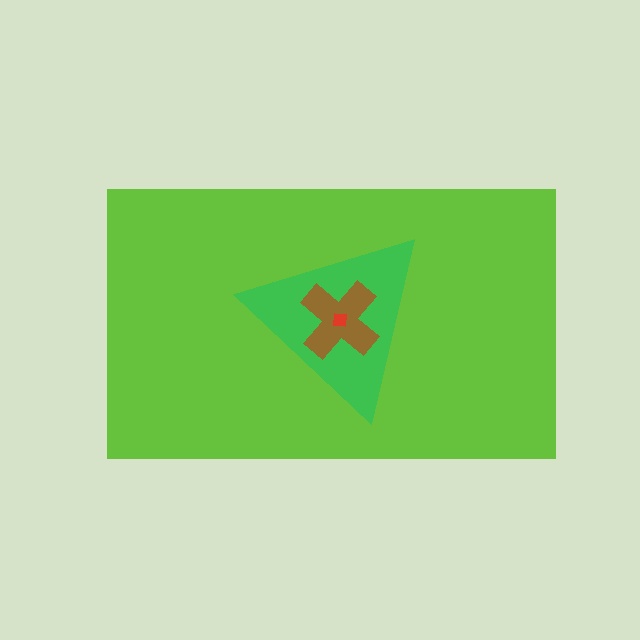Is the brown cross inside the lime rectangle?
Yes.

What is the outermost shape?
The lime rectangle.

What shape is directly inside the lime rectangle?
The green triangle.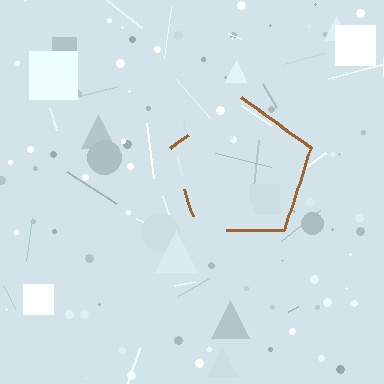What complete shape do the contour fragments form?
The contour fragments form a pentagon.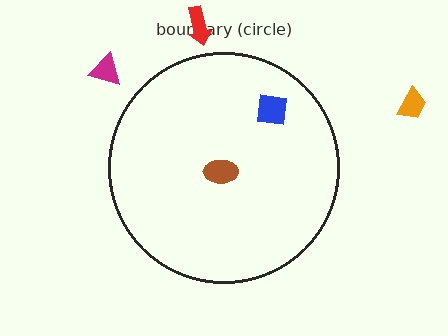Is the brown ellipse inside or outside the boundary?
Inside.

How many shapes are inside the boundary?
2 inside, 3 outside.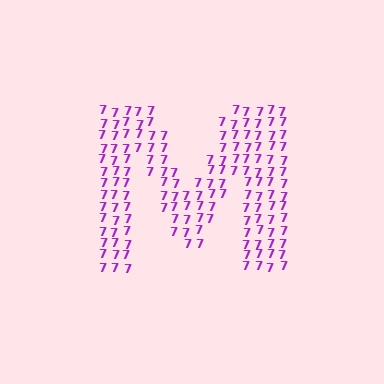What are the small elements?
The small elements are digit 7's.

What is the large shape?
The large shape is the letter M.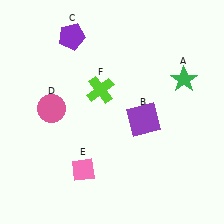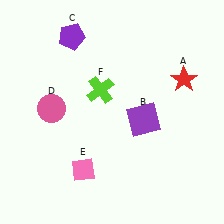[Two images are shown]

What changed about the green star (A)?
In Image 1, A is green. In Image 2, it changed to red.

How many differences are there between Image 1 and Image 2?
There is 1 difference between the two images.